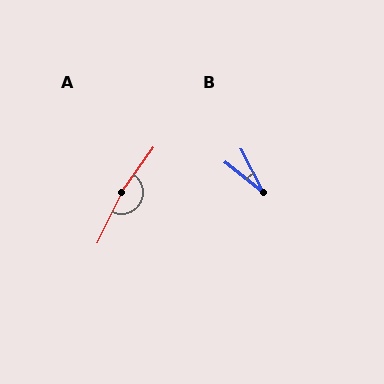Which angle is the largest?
A, at approximately 170 degrees.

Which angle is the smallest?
B, at approximately 24 degrees.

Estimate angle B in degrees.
Approximately 24 degrees.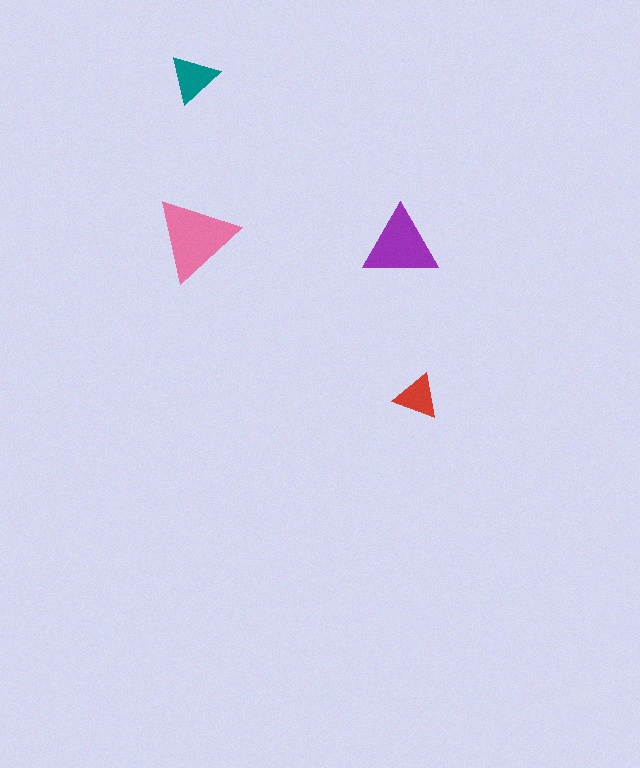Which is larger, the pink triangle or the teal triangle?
The pink one.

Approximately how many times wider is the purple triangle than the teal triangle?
About 1.5 times wider.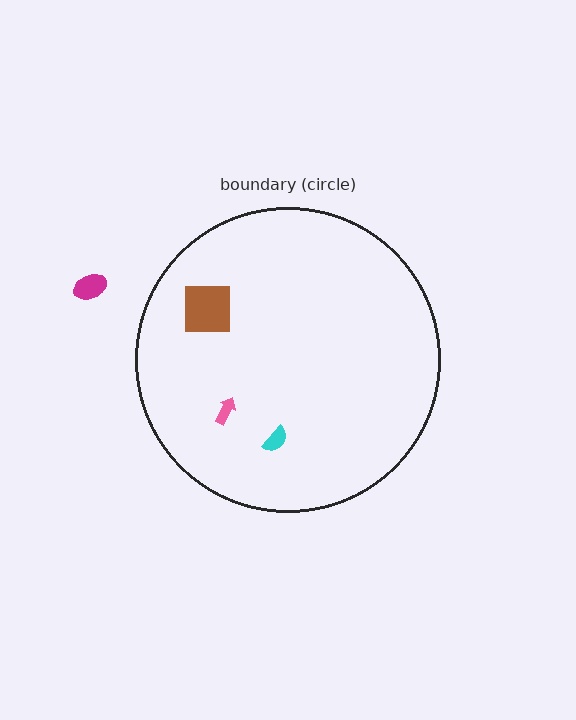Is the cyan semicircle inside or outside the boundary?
Inside.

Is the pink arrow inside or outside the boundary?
Inside.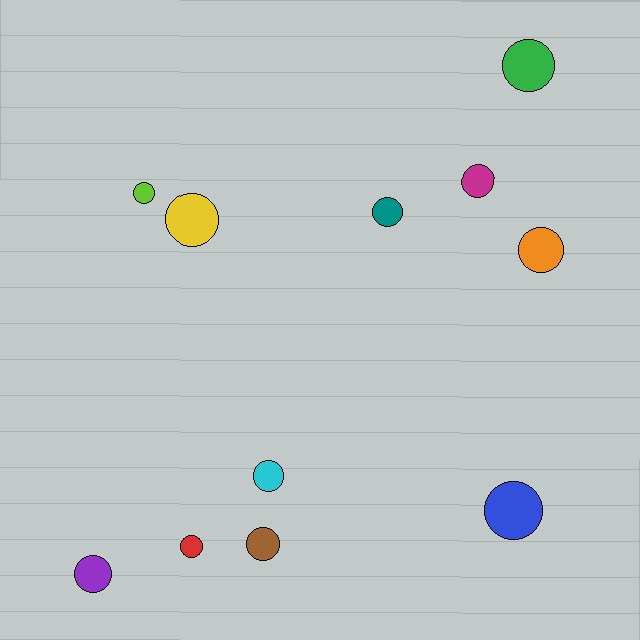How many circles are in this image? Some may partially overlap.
There are 11 circles.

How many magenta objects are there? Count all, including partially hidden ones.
There is 1 magenta object.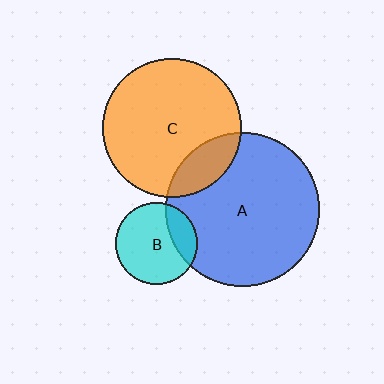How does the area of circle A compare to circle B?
Approximately 3.5 times.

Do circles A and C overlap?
Yes.